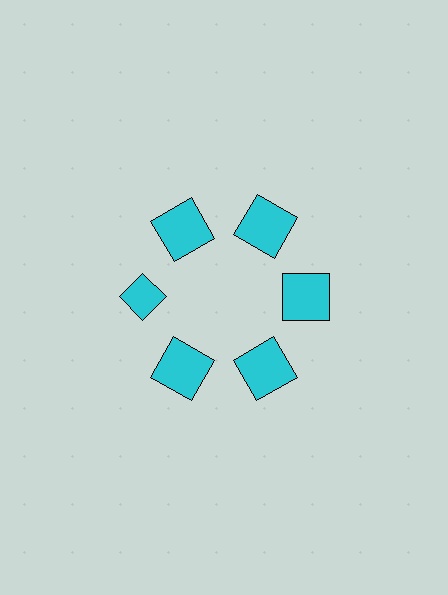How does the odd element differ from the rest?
It has a different shape: diamond instead of square.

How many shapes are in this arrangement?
There are 6 shapes arranged in a ring pattern.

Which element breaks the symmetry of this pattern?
The cyan diamond at roughly the 9 o'clock position breaks the symmetry. All other shapes are cyan squares.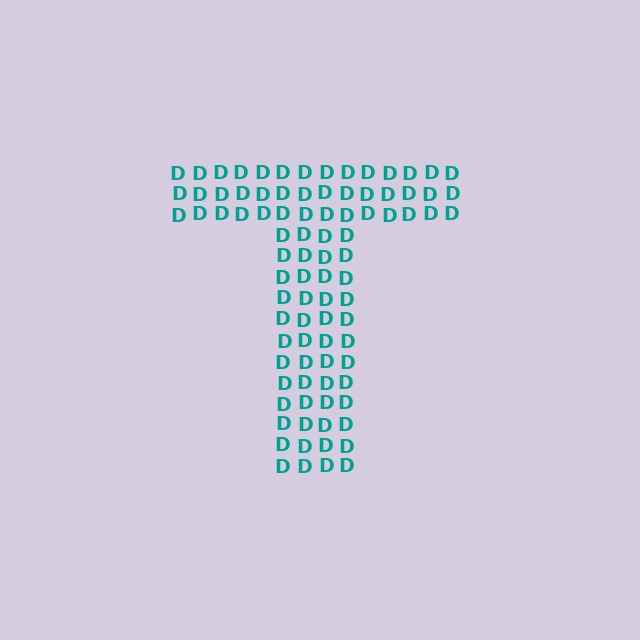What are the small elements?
The small elements are letter D's.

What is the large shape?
The large shape is the letter T.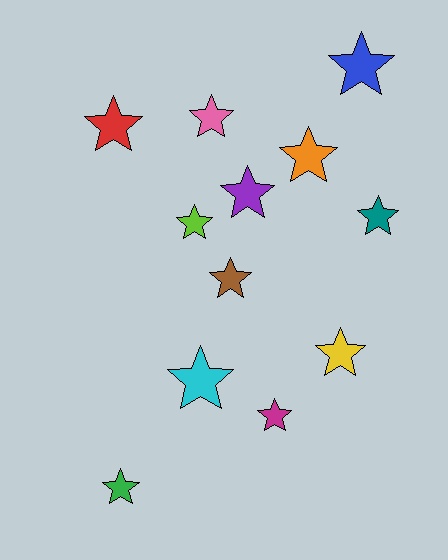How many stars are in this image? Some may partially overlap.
There are 12 stars.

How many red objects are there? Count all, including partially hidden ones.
There is 1 red object.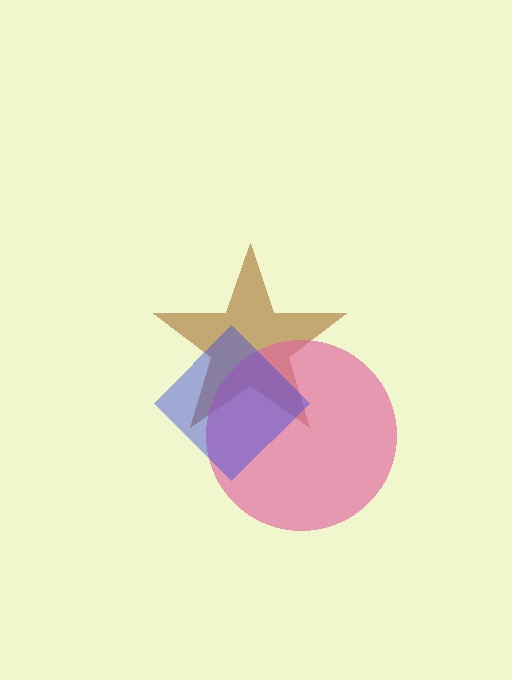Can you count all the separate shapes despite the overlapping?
Yes, there are 3 separate shapes.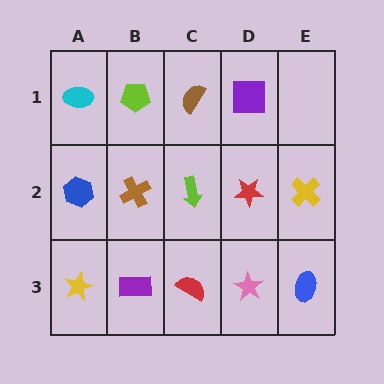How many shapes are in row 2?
5 shapes.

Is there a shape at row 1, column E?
No, that cell is empty.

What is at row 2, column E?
A yellow cross.